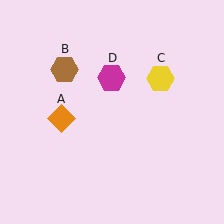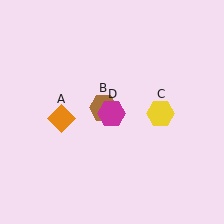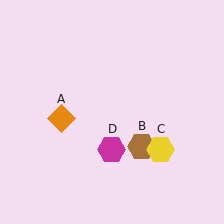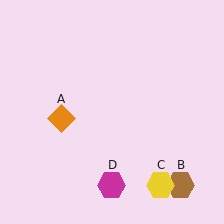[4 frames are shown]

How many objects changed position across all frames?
3 objects changed position: brown hexagon (object B), yellow hexagon (object C), magenta hexagon (object D).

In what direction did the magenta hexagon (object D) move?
The magenta hexagon (object D) moved down.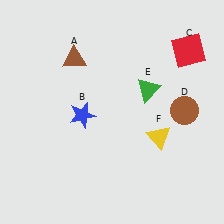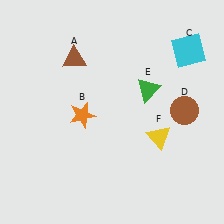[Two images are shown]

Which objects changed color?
B changed from blue to orange. C changed from red to cyan.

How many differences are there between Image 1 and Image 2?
There are 2 differences between the two images.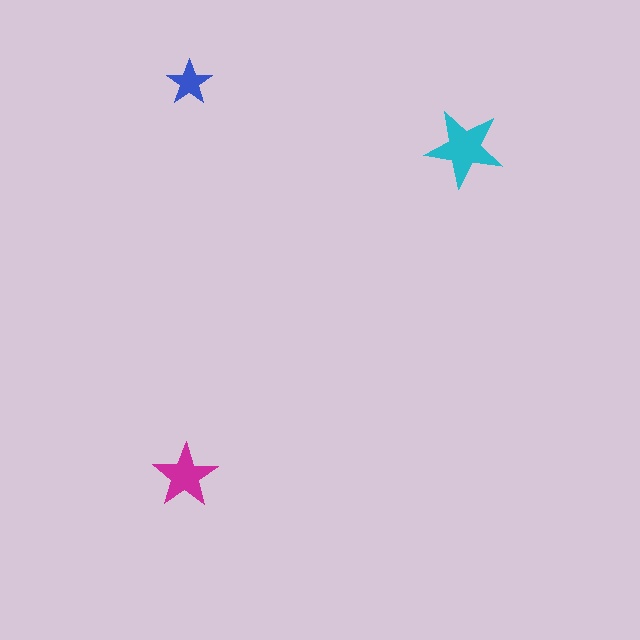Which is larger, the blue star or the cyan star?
The cyan one.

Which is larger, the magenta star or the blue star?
The magenta one.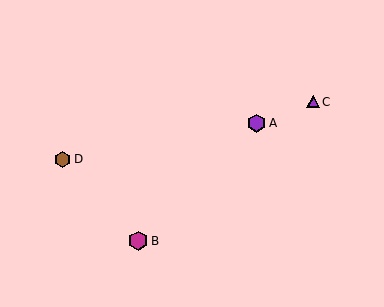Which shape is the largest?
The magenta hexagon (labeled B) is the largest.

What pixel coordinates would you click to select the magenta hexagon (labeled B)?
Click at (138, 241) to select the magenta hexagon B.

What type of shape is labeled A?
Shape A is a purple hexagon.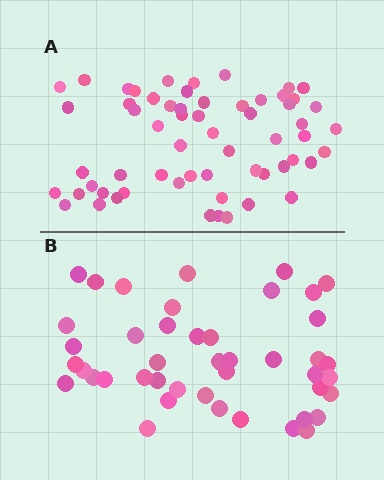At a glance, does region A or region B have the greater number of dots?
Region A (the top region) has more dots.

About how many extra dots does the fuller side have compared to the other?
Region A has approximately 15 more dots than region B.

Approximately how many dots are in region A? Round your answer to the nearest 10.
About 60 dots.